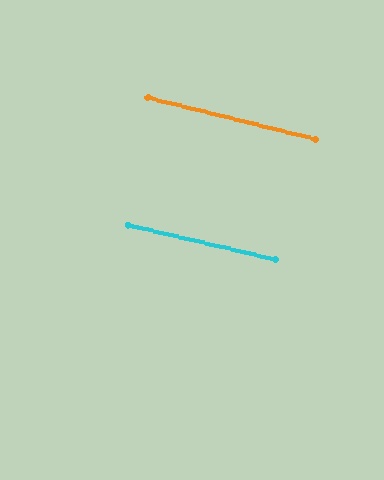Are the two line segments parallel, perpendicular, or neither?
Parallel — their directions differ by only 0.9°.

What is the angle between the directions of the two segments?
Approximately 1 degree.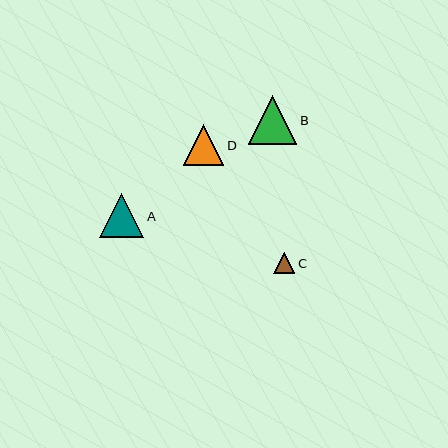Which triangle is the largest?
Triangle B is the largest with a size of approximately 49 pixels.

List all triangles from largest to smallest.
From largest to smallest: B, A, D, C.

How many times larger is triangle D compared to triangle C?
Triangle D is approximately 1.9 times the size of triangle C.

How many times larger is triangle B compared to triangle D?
Triangle B is approximately 1.2 times the size of triangle D.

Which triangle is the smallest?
Triangle C is the smallest with a size of approximately 22 pixels.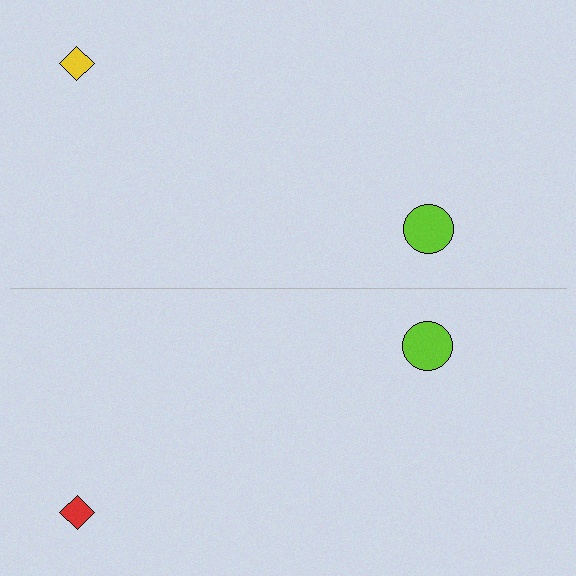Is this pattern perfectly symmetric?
No, the pattern is not perfectly symmetric. The red diamond on the bottom side breaks the symmetry — its mirror counterpart is yellow.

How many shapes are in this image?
There are 4 shapes in this image.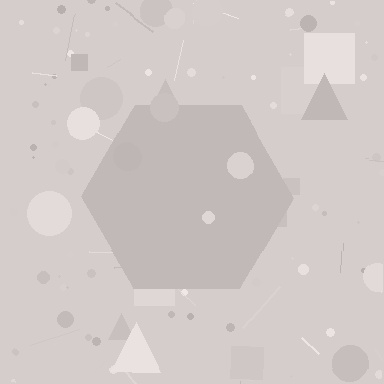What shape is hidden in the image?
A hexagon is hidden in the image.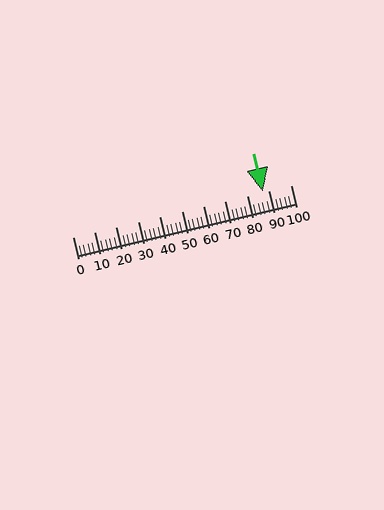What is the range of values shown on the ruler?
The ruler shows values from 0 to 100.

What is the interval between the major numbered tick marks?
The major tick marks are spaced 10 units apart.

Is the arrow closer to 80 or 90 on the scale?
The arrow is closer to 90.